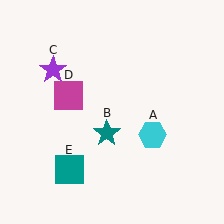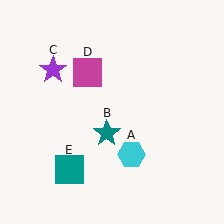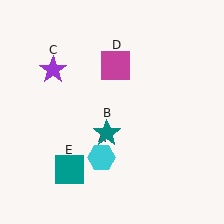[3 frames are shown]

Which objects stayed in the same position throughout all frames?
Teal star (object B) and purple star (object C) and teal square (object E) remained stationary.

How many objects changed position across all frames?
2 objects changed position: cyan hexagon (object A), magenta square (object D).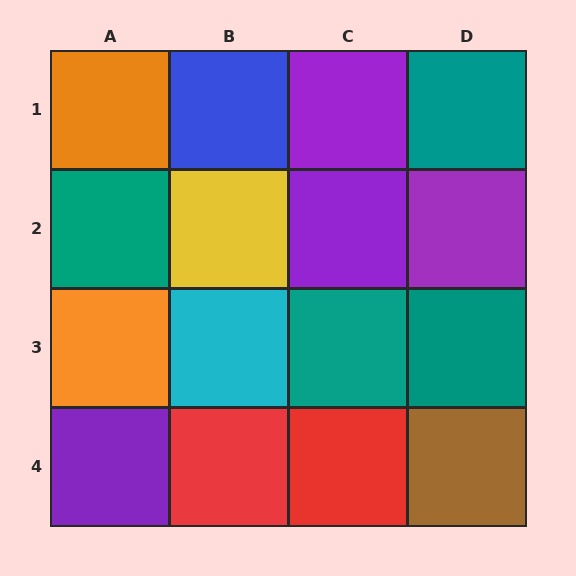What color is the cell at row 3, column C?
Teal.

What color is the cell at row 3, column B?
Cyan.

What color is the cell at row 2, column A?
Teal.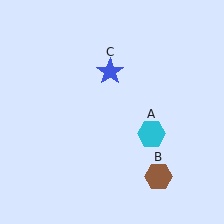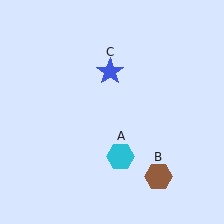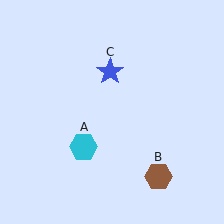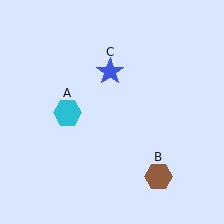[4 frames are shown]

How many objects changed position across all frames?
1 object changed position: cyan hexagon (object A).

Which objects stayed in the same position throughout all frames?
Brown hexagon (object B) and blue star (object C) remained stationary.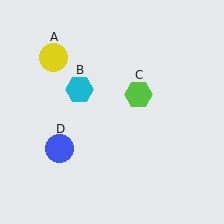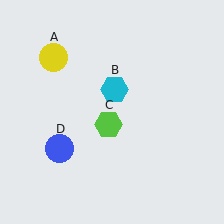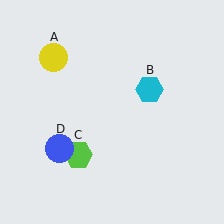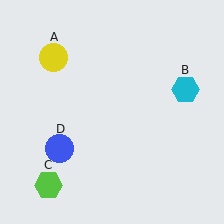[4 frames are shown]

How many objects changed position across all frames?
2 objects changed position: cyan hexagon (object B), lime hexagon (object C).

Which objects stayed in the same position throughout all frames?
Yellow circle (object A) and blue circle (object D) remained stationary.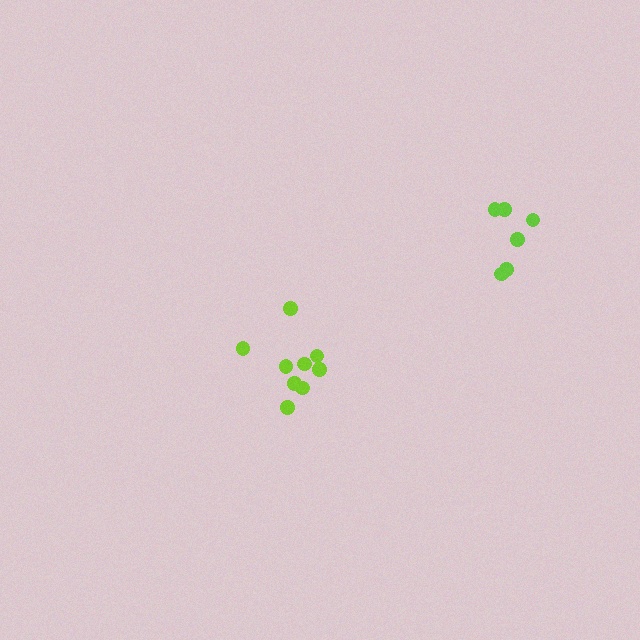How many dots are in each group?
Group 1: 6 dots, Group 2: 9 dots (15 total).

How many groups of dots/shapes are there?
There are 2 groups.